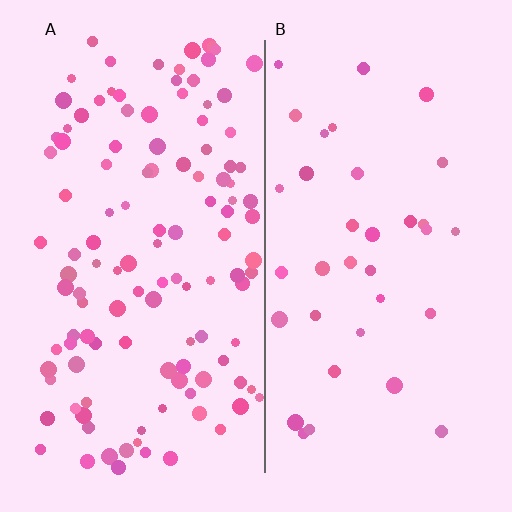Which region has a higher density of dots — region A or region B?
A (the left).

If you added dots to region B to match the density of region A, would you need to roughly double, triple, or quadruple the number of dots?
Approximately triple.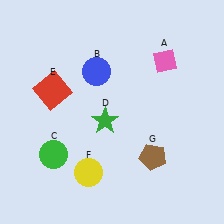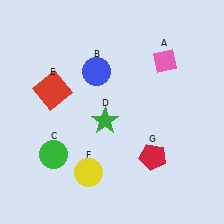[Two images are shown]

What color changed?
The pentagon (G) changed from brown in Image 1 to red in Image 2.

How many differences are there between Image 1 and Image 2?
There is 1 difference between the two images.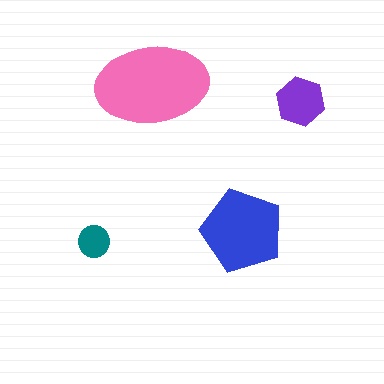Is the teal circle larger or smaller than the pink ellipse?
Smaller.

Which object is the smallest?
The teal circle.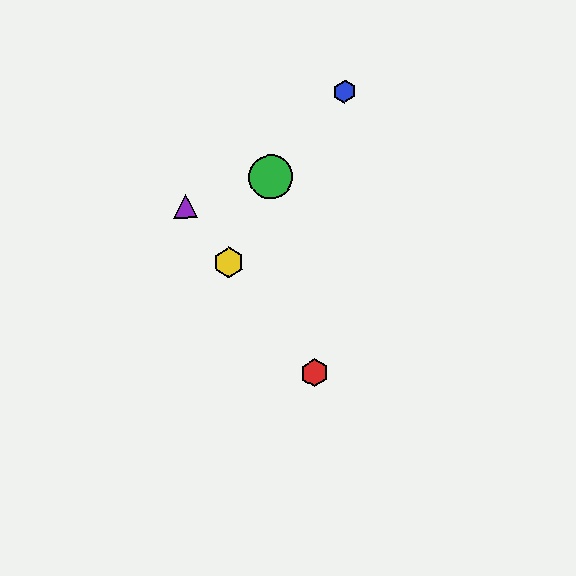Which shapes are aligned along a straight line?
The red hexagon, the yellow hexagon, the purple triangle are aligned along a straight line.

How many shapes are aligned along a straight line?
3 shapes (the red hexagon, the yellow hexagon, the purple triangle) are aligned along a straight line.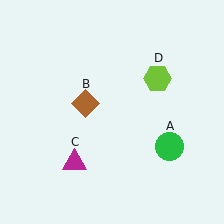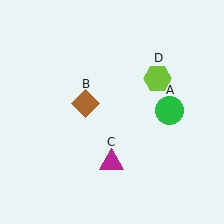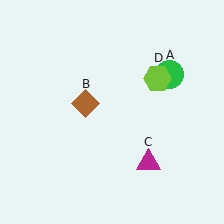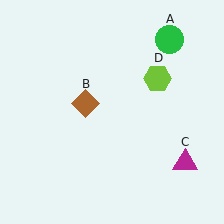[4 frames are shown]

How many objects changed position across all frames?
2 objects changed position: green circle (object A), magenta triangle (object C).